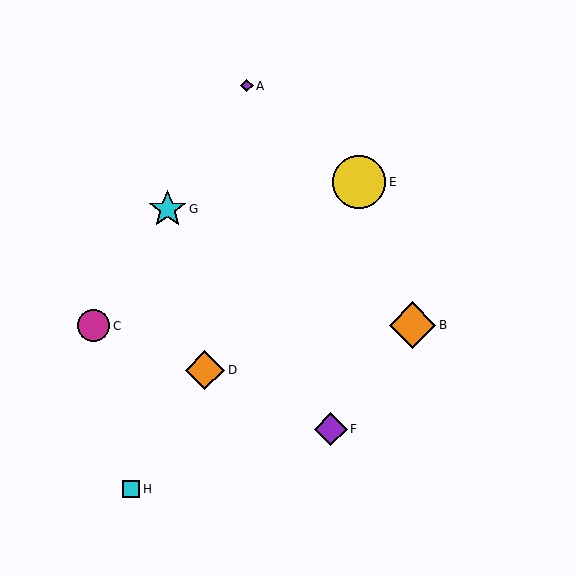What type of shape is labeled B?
Shape B is an orange diamond.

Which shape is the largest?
The yellow circle (labeled E) is the largest.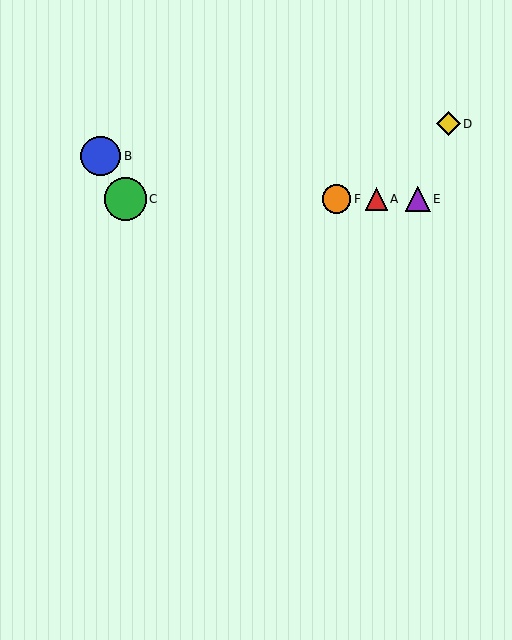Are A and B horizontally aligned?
No, A is at y≈199 and B is at y≈156.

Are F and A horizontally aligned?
Yes, both are at y≈199.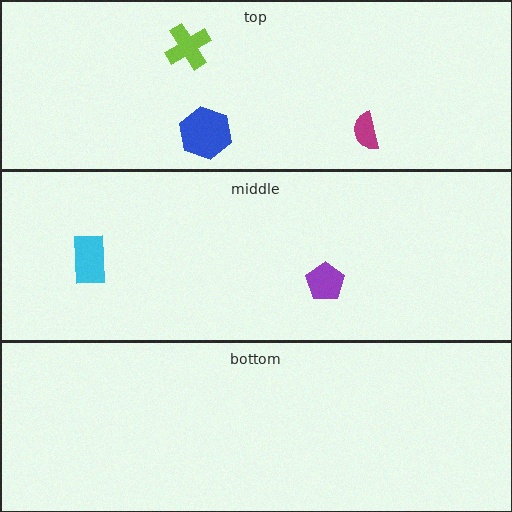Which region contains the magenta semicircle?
The top region.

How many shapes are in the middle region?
2.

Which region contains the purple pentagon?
The middle region.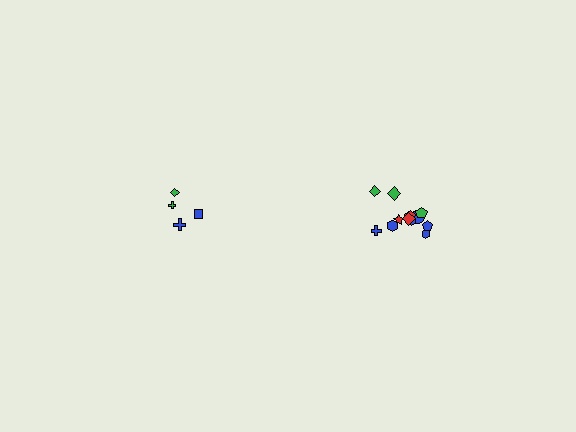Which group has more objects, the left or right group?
The right group.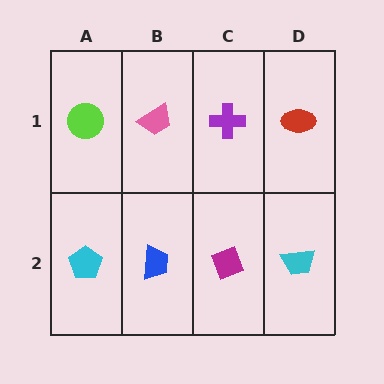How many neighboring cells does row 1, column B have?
3.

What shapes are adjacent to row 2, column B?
A pink trapezoid (row 1, column B), a cyan pentagon (row 2, column A), a magenta diamond (row 2, column C).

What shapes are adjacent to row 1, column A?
A cyan pentagon (row 2, column A), a pink trapezoid (row 1, column B).